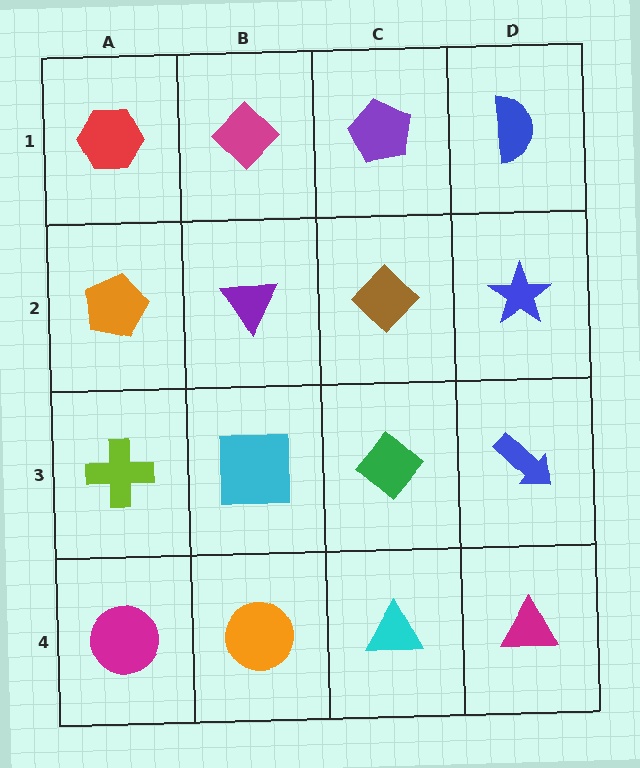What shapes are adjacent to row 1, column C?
A brown diamond (row 2, column C), a magenta diamond (row 1, column B), a blue semicircle (row 1, column D).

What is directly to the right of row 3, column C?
A blue arrow.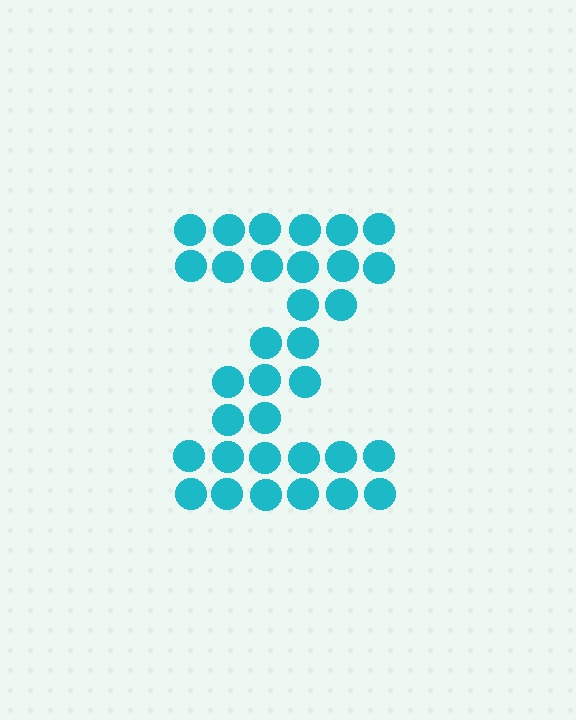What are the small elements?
The small elements are circles.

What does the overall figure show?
The overall figure shows the letter Z.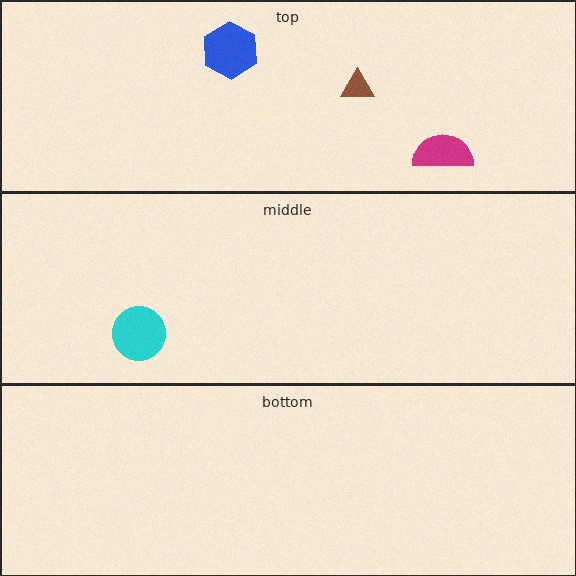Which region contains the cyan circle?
The middle region.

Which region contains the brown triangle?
The top region.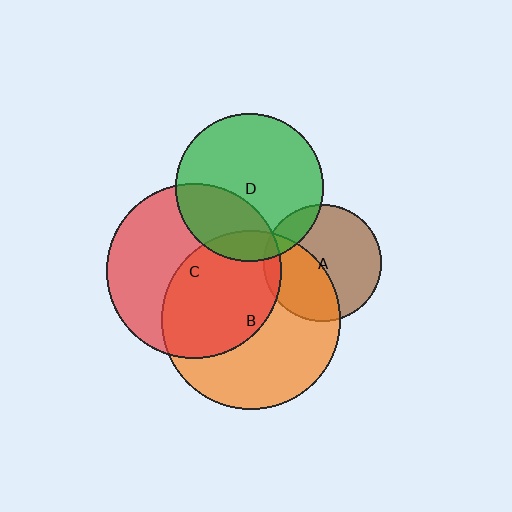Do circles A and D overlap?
Yes.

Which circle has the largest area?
Circle B (orange).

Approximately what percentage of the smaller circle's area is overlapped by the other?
Approximately 15%.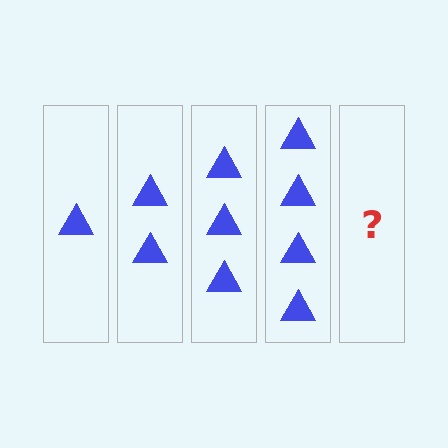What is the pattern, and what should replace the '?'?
The pattern is that each step adds one more triangle. The '?' should be 5 triangles.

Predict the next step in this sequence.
The next step is 5 triangles.